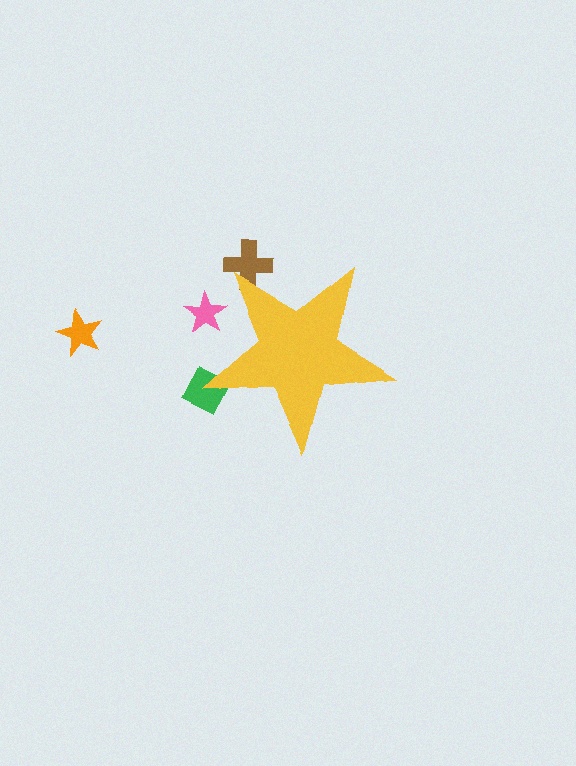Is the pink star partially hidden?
Yes, the pink star is partially hidden behind the yellow star.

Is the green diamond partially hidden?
Yes, the green diamond is partially hidden behind the yellow star.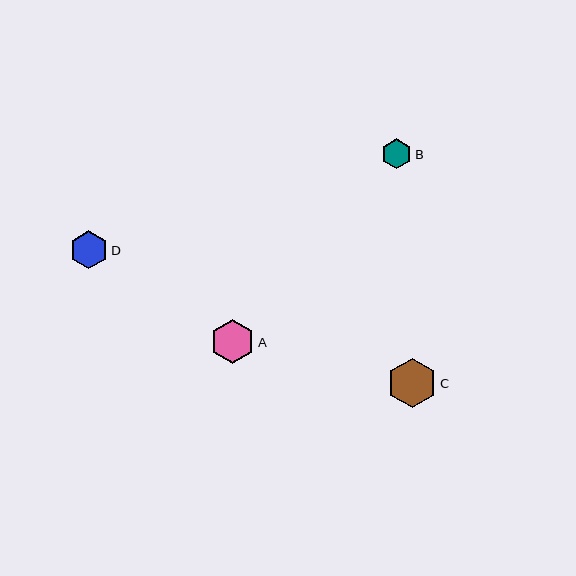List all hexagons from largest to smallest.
From largest to smallest: C, A, D, B.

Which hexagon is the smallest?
Hexagon B is the smallest with a size of approximately 31 pixels.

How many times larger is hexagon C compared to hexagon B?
Hexagon C is approximately 1.6 times the size of hexagon B.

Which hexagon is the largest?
Hexagon C is the largest with a size of approximately 49 pixels.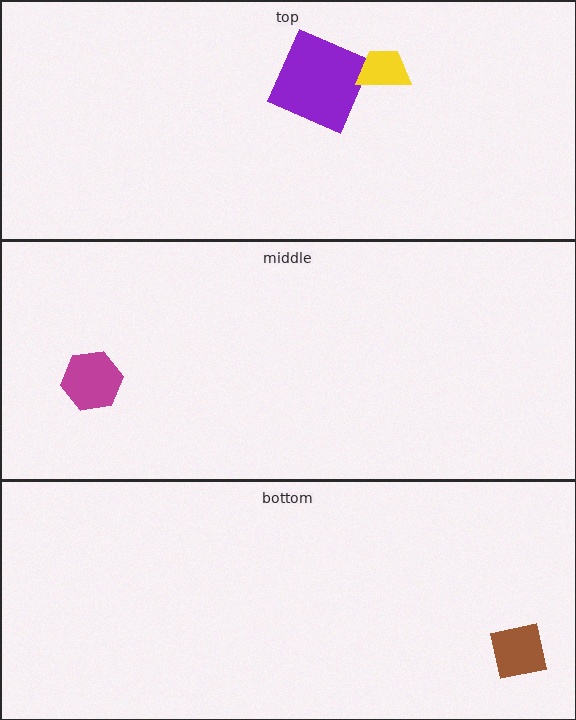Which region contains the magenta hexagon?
The middle region.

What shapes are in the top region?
The purple square, the yellow trapezoid.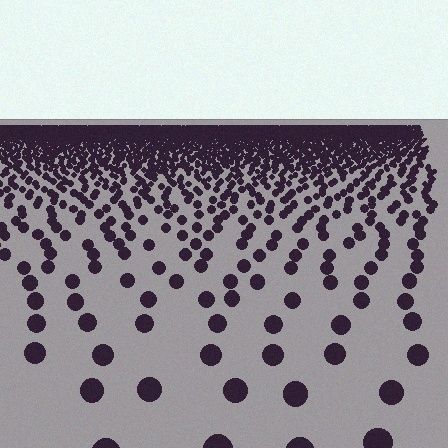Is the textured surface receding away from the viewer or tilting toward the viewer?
The surface is receding away from the viewer. Texture elements get smaller and denser toward the top.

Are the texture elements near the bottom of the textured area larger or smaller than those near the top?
Larger. Near the bottom, elements are closer to the viewer and appear at a bigger on-screen size.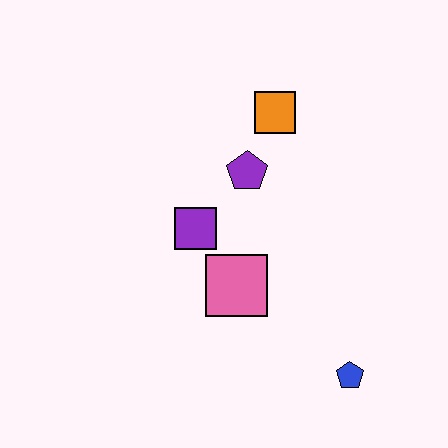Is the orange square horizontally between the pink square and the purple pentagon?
No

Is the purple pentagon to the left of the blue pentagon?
Yes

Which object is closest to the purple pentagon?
The orange square is closest to the purple pentagon.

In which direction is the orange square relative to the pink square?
The orange square is above the pink square.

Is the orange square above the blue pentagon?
Yes